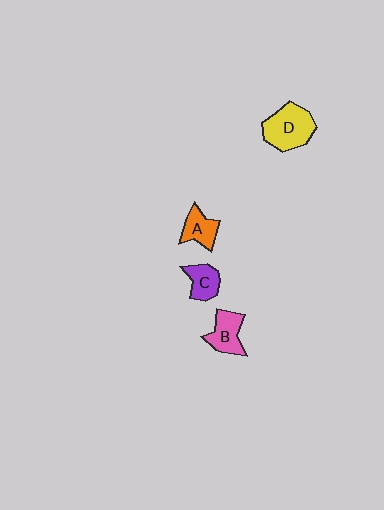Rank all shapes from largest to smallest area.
From largest to smallest: D (yellow), B (pink), A (orange), C (purple).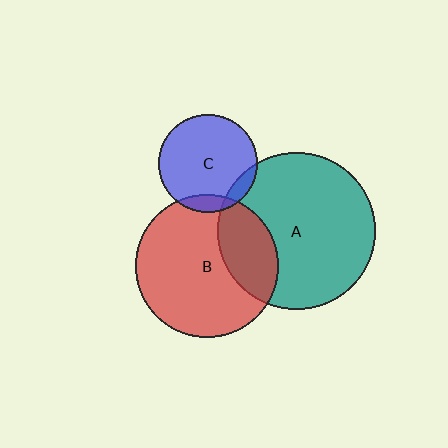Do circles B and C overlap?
Yes.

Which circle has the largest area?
Circle A (teal).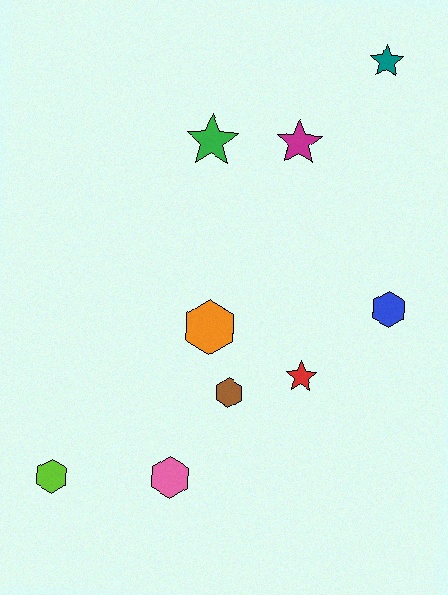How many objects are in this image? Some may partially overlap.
There are 9 objects.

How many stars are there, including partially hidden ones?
There are 4 stars.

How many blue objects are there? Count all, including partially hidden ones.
There is 1 blue object.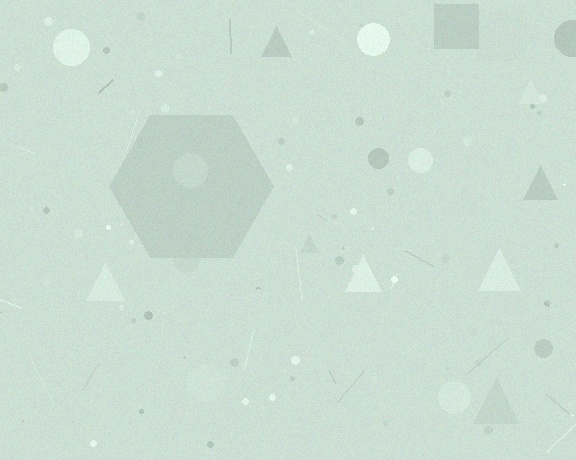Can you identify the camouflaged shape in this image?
The camouflaged shape is a hexagon.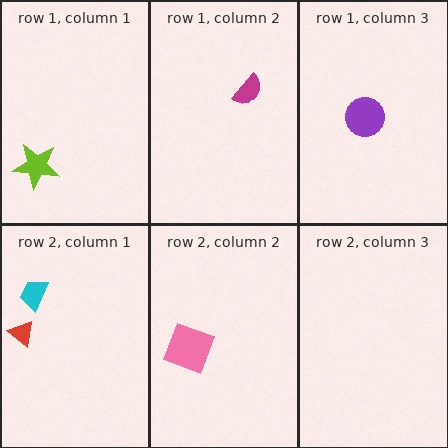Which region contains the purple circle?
The row 1, column 3 region.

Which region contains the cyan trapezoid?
The row 2, column 1 region.